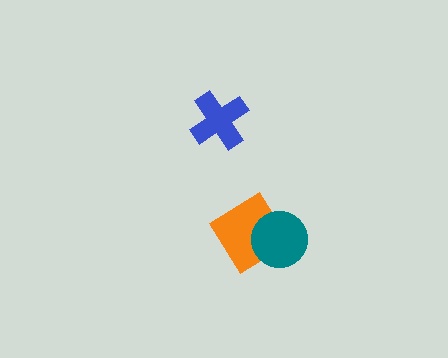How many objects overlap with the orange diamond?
1 object overlaps with the orange diamond.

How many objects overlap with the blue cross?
0 objects overlap with the blue cross.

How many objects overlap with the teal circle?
1 object overlaps with the teal circle.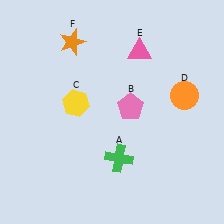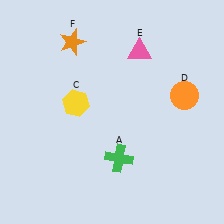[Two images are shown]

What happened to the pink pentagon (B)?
The pink pentagon (B) was removed in Image 2. It was in the top-right area of Image 1.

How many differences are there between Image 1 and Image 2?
There is 1 difference between the two images.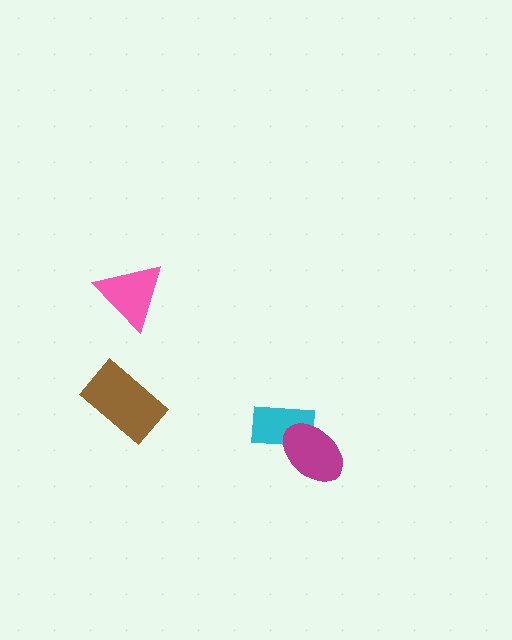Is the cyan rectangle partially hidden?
Yes, it is partially covered by another shape.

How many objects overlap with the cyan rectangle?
1 object overlaps with the cyan rectangle.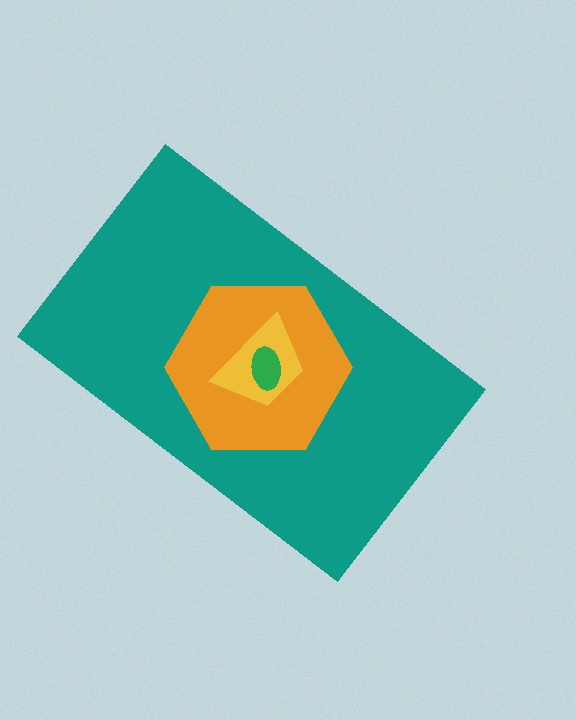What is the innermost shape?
The green ellipse.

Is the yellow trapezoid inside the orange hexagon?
Yes.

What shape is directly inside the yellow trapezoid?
The green ellipse.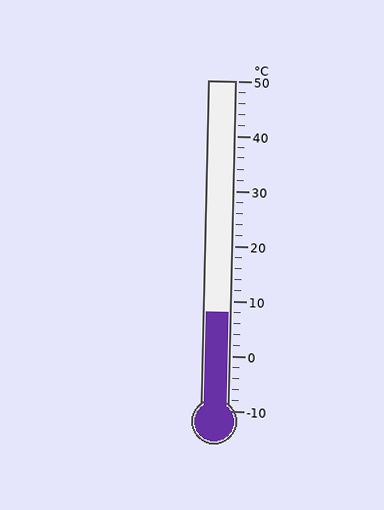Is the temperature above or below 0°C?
The temperature is above 0°C.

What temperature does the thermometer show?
The thermometer shows approximately 8°C.